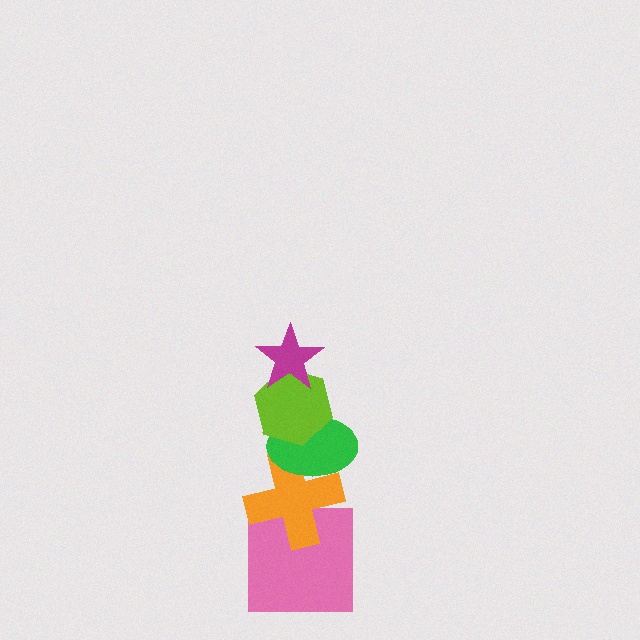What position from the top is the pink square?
The pink square is 5th from the top.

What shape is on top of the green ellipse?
The lime hexagon is on top of the green ellipse.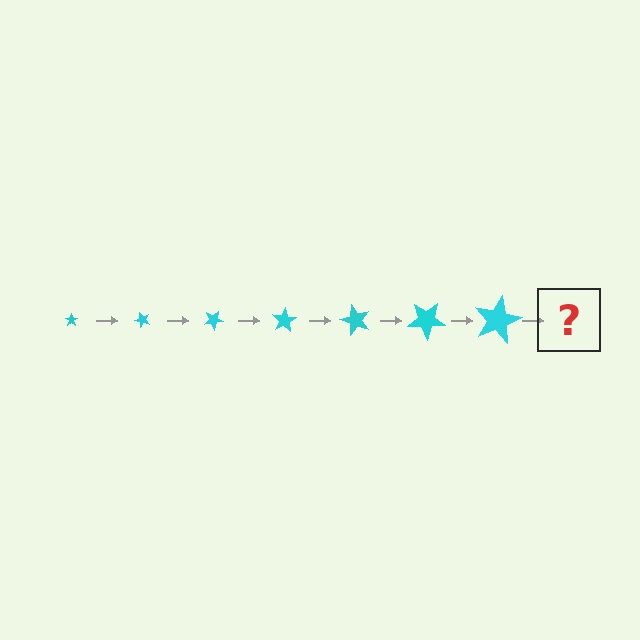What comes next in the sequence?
The next element should be a star, larger than the previous one and rotated 350 degrees from the start.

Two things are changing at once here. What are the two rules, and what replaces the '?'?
The two rules are that the star grows larger each step and it rotates 50 degrees each step. The '?' should be a star, larger than the previous one and rotated 350 degrees from the start.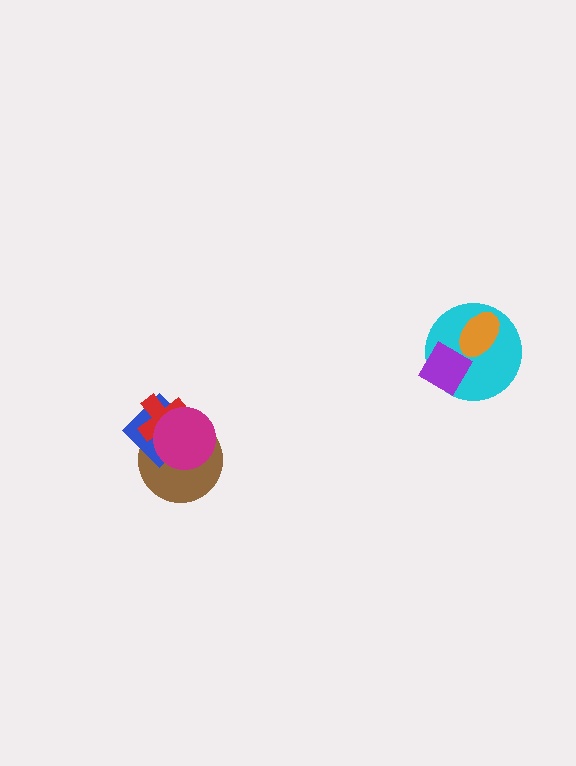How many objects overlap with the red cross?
3 objects overlap with the red cross.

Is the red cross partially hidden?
Yes, it is partially covered by another shape.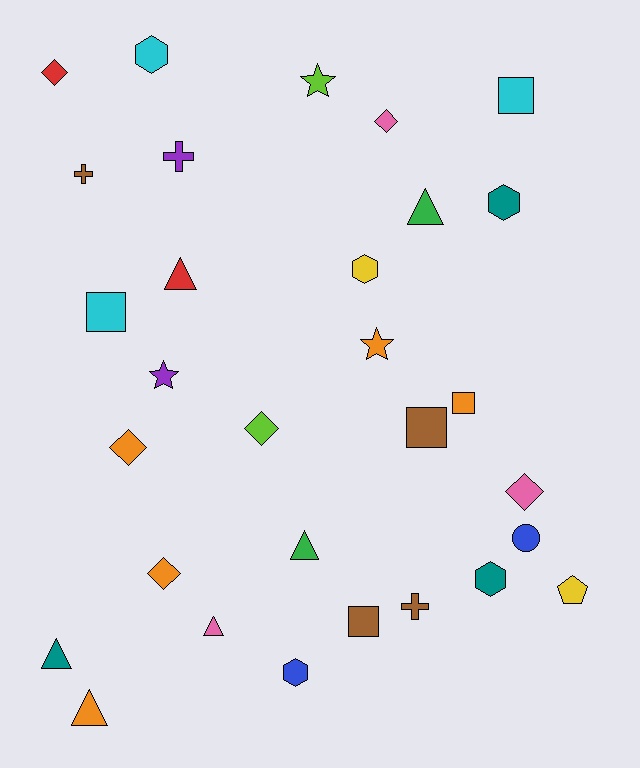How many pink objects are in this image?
There are 3 pink objects.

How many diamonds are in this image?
There are 6 diamonds.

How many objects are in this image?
There are 30 objects.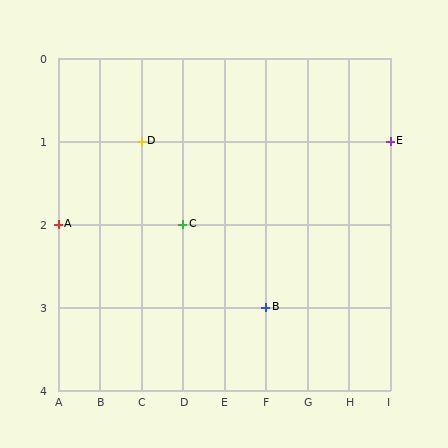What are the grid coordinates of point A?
Point A is at grid coordinates (A, 2).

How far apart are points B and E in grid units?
Points B and E are 3 columns and 2 rows apart (about 3.6 grid units diagonally).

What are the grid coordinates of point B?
Point B is at grid coordinates (F, 3).